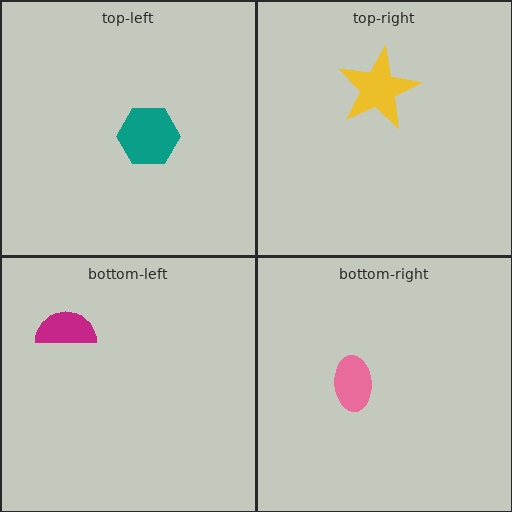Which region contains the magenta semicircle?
The bottom-left region.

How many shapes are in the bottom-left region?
1.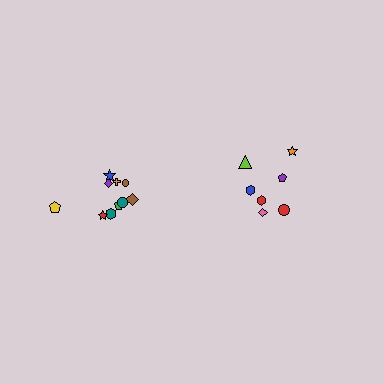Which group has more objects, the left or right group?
The left group.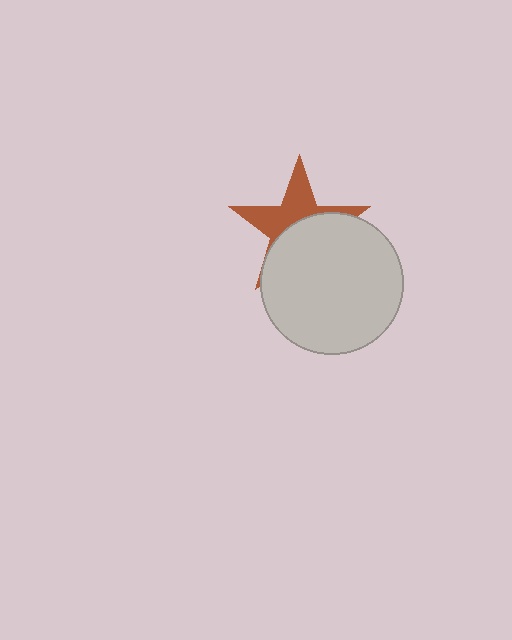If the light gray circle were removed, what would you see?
You would see the complete brown star.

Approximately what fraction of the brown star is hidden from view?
Roughly 55% of the brown star is hidden behind the light gray circle.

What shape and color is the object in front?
The object in front is a light gray circle.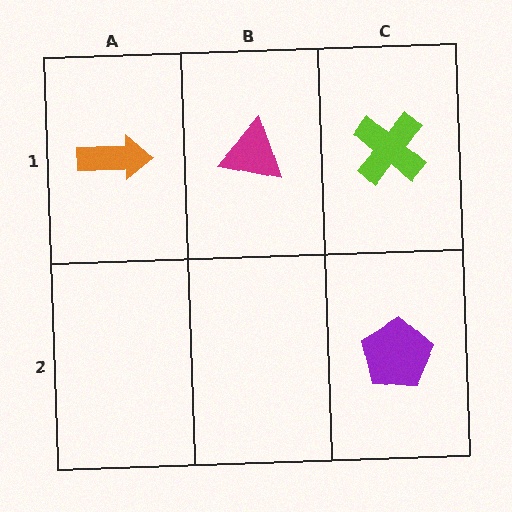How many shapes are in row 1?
3 shapes.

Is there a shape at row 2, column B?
No, that cell is empty.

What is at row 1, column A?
An orange arrow.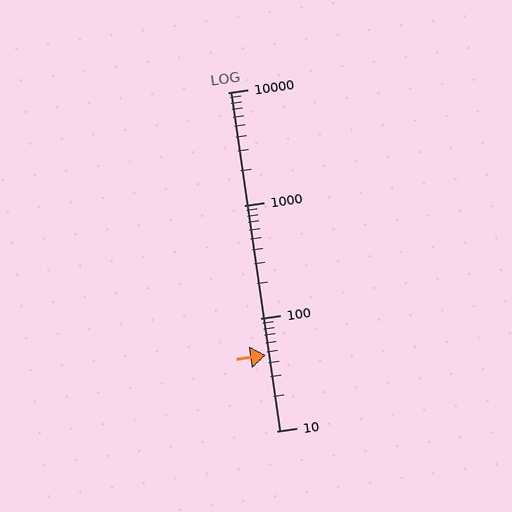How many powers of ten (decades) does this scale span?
The scale spans 3 decades, from 10 to 10000.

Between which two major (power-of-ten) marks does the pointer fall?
The pointer is between 10 and 100.